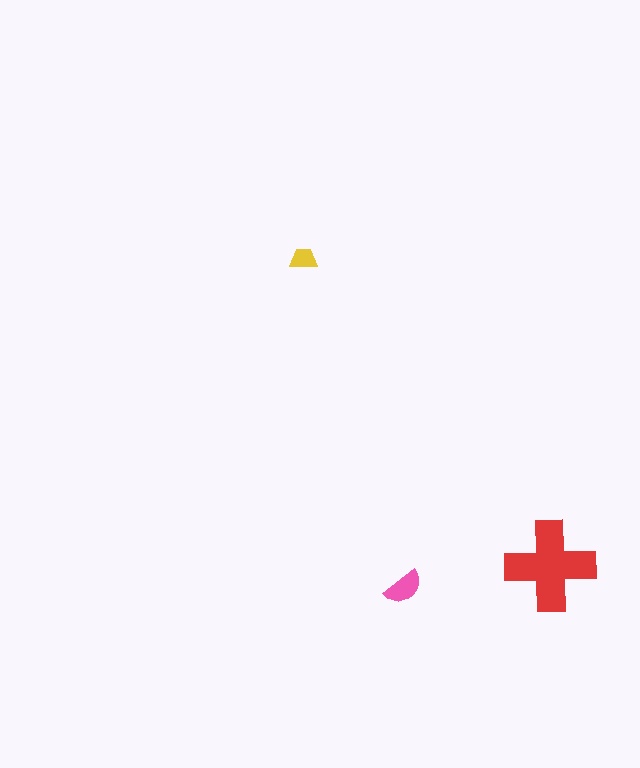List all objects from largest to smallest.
The red cross, the pink semicircle, the yellow trapezoid.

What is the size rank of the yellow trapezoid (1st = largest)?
3rd.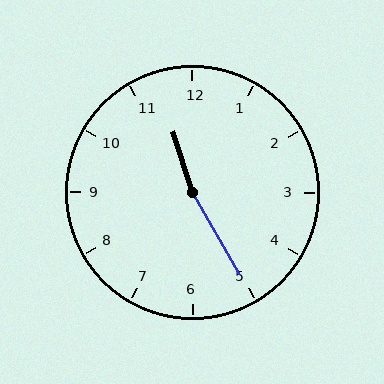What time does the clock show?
11:25.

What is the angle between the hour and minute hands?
Approximately 168 degrees.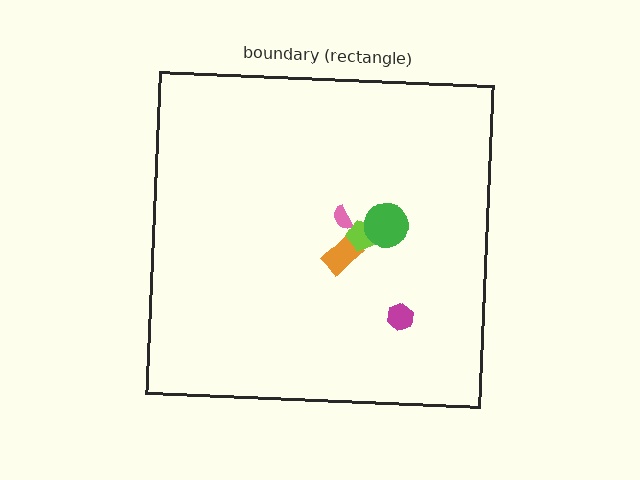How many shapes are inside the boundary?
5 inside, 0 outside.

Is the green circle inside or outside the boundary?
Inside.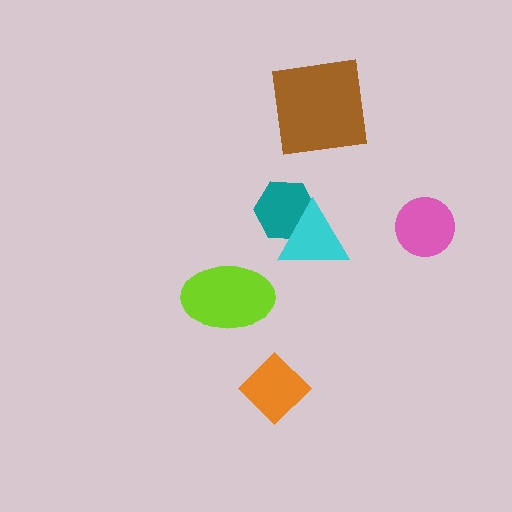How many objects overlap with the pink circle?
0 objects overlap with the pink circle.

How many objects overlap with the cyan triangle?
1 object overlaps with the cyan triangle.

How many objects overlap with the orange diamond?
0 objects overlap with the orange diamond.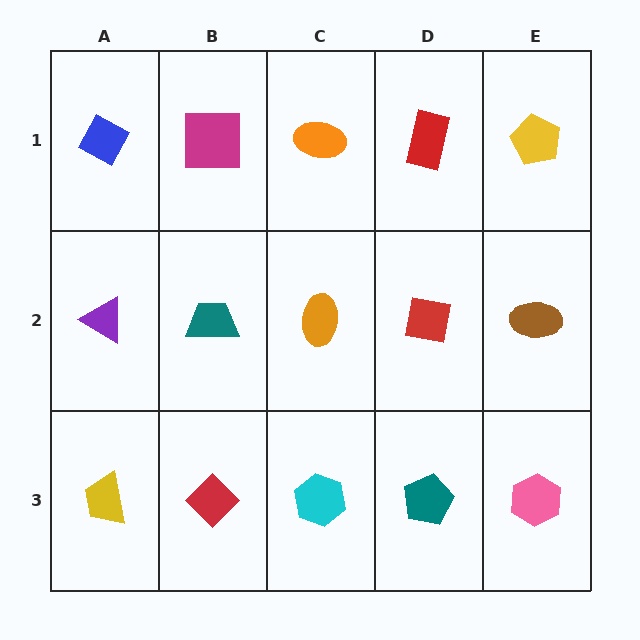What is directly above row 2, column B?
A magenta square.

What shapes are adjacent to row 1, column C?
An orange ellipse (row 2, column C), a magenta square (row 1, column B), a red rectangle (row 1, column D).